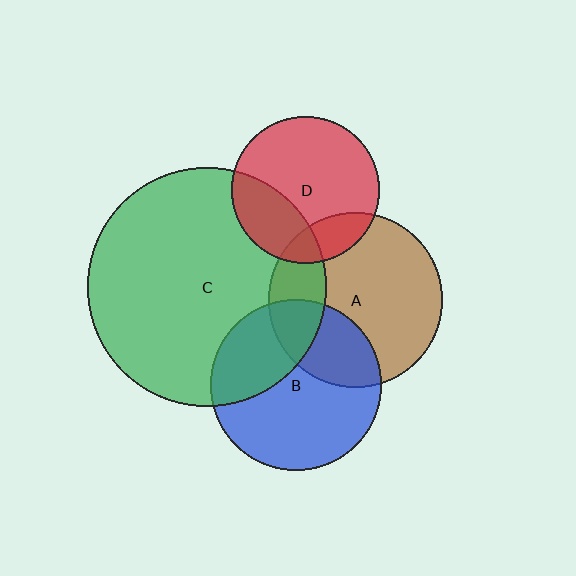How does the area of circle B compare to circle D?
Approximately 1.3 times.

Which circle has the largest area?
Circle C (green).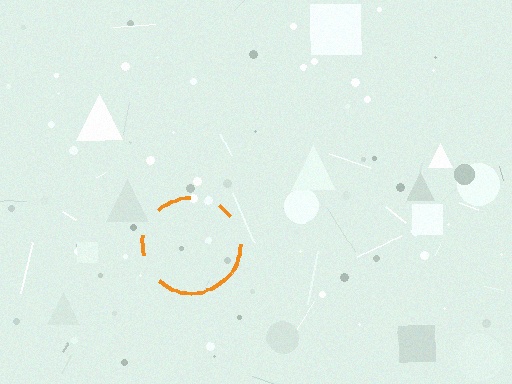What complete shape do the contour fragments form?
The contour fragments form a circle.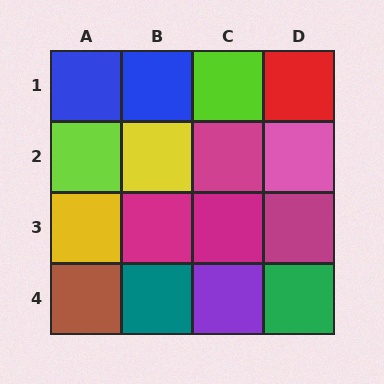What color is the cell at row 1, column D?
Red.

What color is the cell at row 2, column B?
Yellow.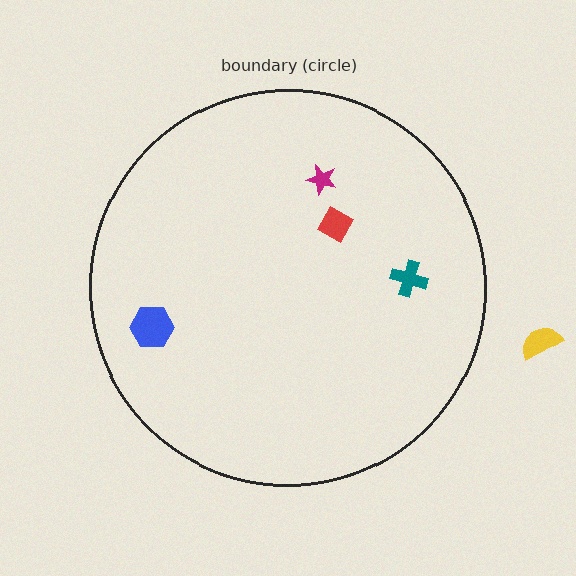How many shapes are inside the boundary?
4 inside, 1 outside.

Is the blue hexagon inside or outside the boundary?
Inside.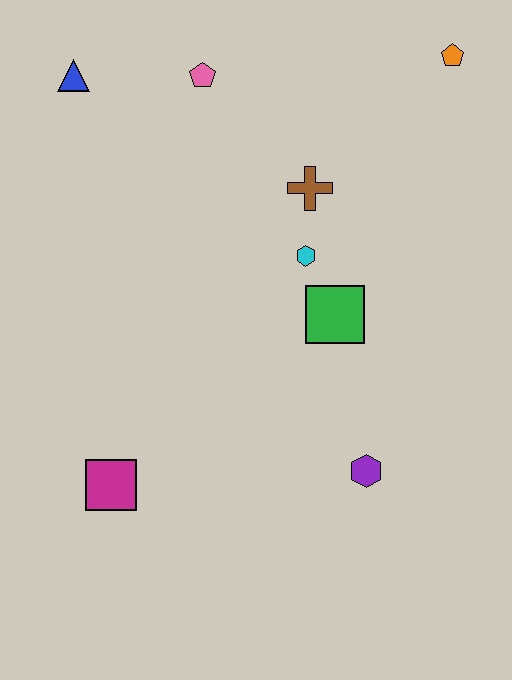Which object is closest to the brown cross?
The cyan hexagon is closest to the brown cross.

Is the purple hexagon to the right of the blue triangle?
Yes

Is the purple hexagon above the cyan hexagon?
No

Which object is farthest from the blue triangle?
The purple hexagon is farthest from the blue triangle.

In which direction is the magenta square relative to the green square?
The magenta square is to the left of the green square.